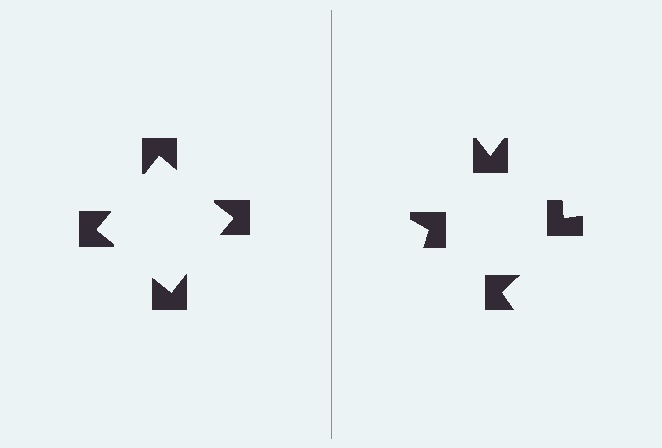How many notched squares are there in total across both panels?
8 — 4 on each side.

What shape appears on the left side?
An illusory square.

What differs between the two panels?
The notched squares are positioned identically on both sides; only the wedge orientations differ. On the left they align to a square; on the right they are misaligned.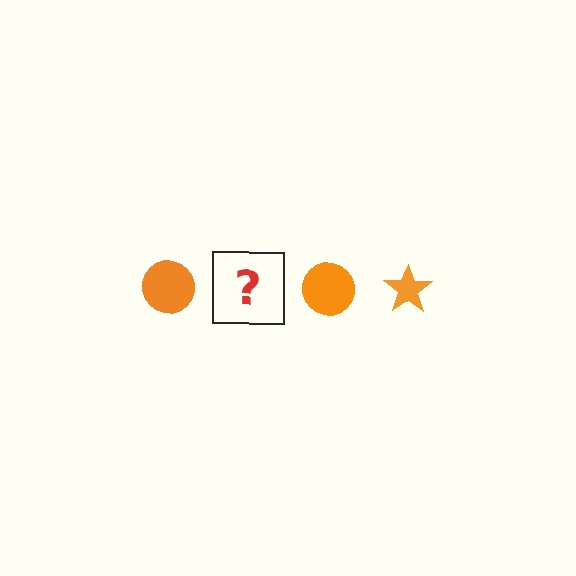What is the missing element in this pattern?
The missing element is an orange star.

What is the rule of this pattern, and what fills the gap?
The rule is that the pattern cycles through circle, star shapes in orange. The gap should be filled with an orange star.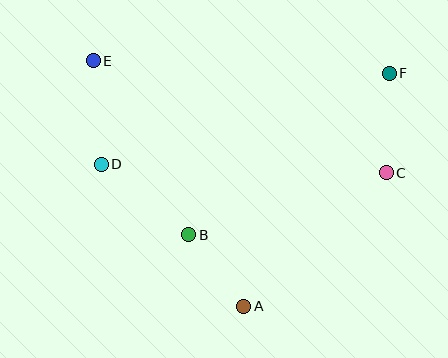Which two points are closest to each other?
Points A and B are closest to each other.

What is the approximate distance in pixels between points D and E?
The distance between D and E is approximately 104 pixels.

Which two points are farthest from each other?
Points C and E are farthest from each other.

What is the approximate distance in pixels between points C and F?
The distance between C and F is approximately 100 pixels.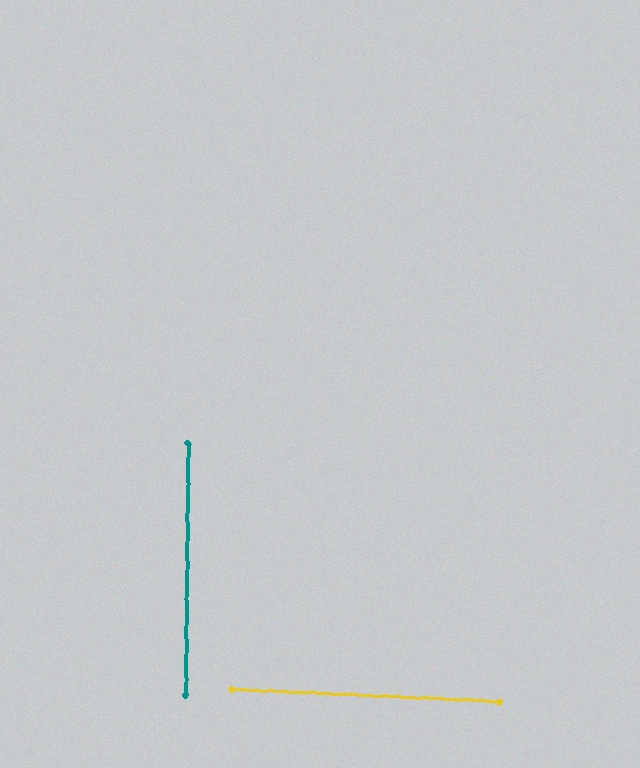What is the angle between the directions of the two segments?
Approximately 88 degrees.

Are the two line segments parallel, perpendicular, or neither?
Perpendicular — they meet at approximately 88°.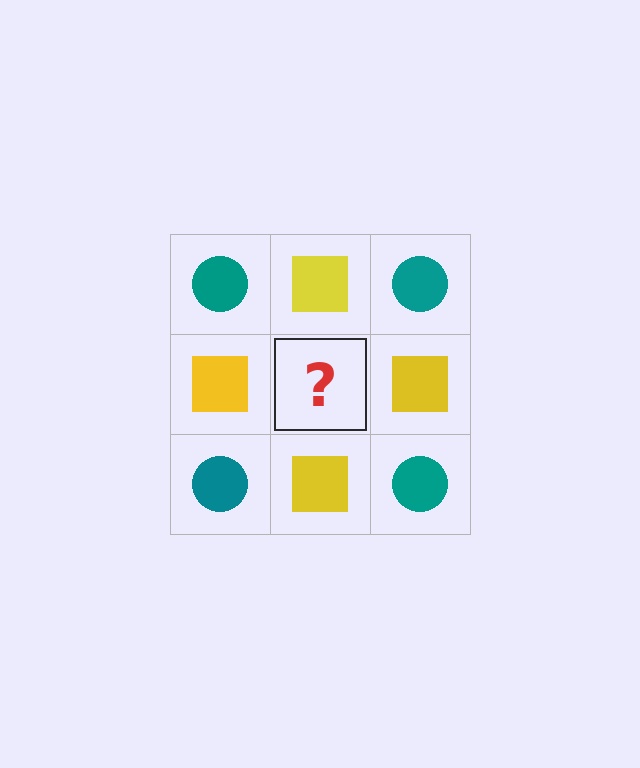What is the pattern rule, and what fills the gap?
The rule is that it alternates teal circle and yellow square in a checkerboard pattern. The gap should be filled with a teal circle.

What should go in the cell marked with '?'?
The missing cell should contain a teal circle.